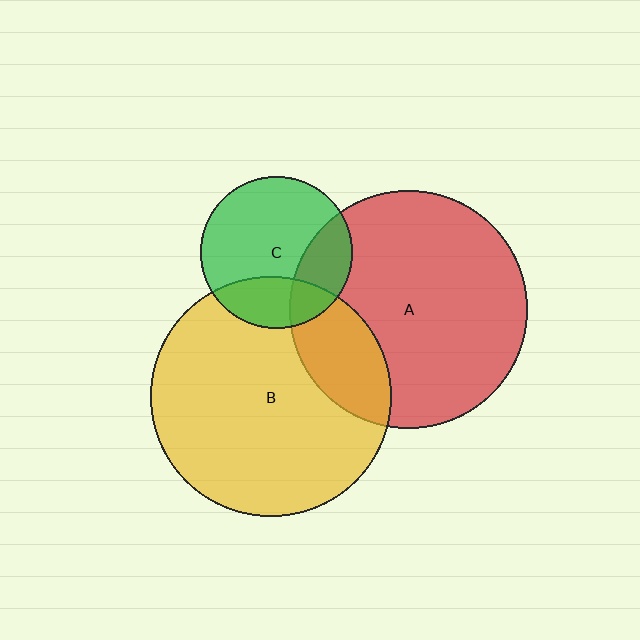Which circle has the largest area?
Circle B (yellow).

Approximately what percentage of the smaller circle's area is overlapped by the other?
Approximately 25%.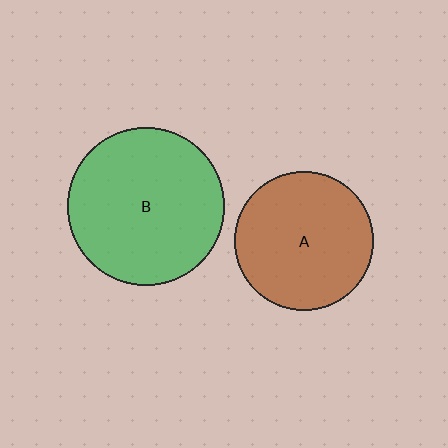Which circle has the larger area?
Circle B (green).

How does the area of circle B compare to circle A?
Approximately 1.3 times.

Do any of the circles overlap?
No, none of the circles overlap.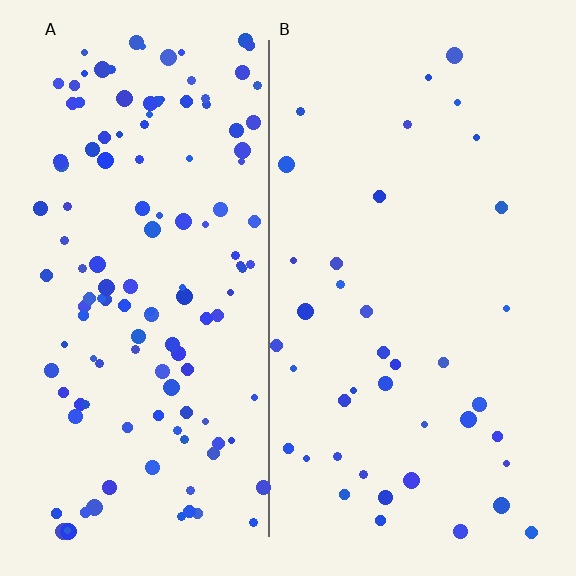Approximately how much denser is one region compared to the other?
Approximately 3.3× — region A over region B.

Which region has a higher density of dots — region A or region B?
A (the left).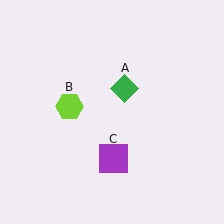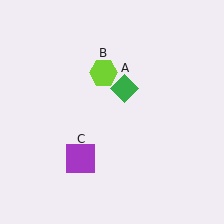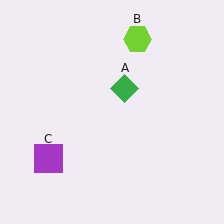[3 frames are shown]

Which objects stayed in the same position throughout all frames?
Green diamond (object A) remained stationary.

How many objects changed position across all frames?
2 objects changed position: lime hexagon (object B), purple square (object C).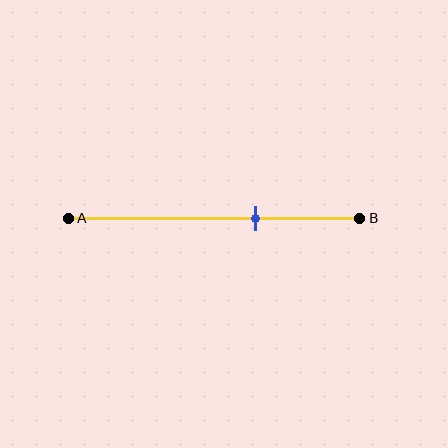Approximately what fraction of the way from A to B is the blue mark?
The blue mark is approximately 65% of the way from A to B.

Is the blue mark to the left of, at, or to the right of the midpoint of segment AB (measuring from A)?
The blue mark is to the right of the midpoint of segment AB.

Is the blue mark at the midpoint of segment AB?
No, the mark is at about 65% from A, not at the 50% midpoint.